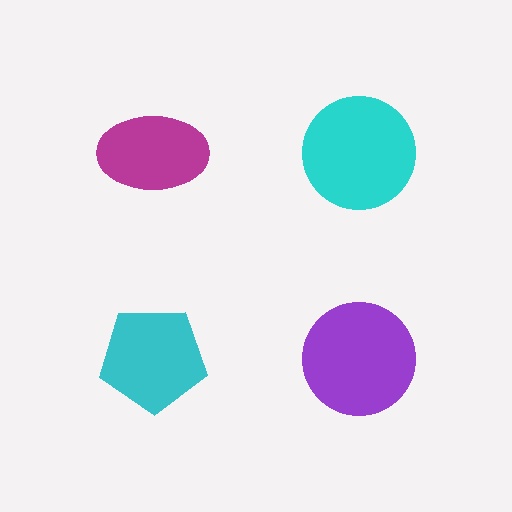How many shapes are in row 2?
2 shapes.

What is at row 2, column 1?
A cyan pentagon.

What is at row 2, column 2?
A purple circle.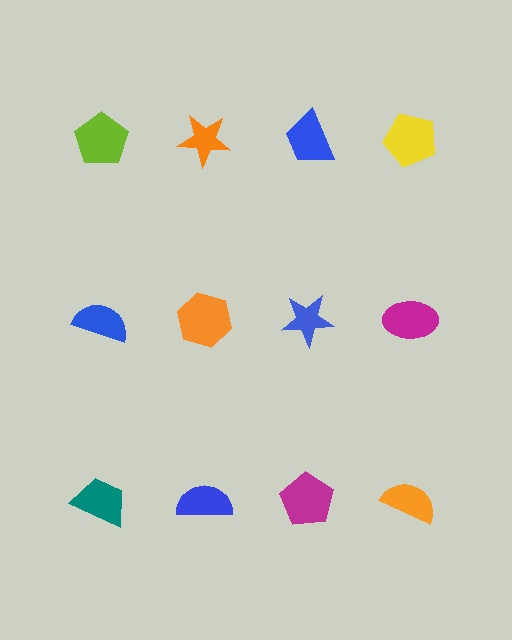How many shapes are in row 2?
4 shapes.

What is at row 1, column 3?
A blue trapezoid.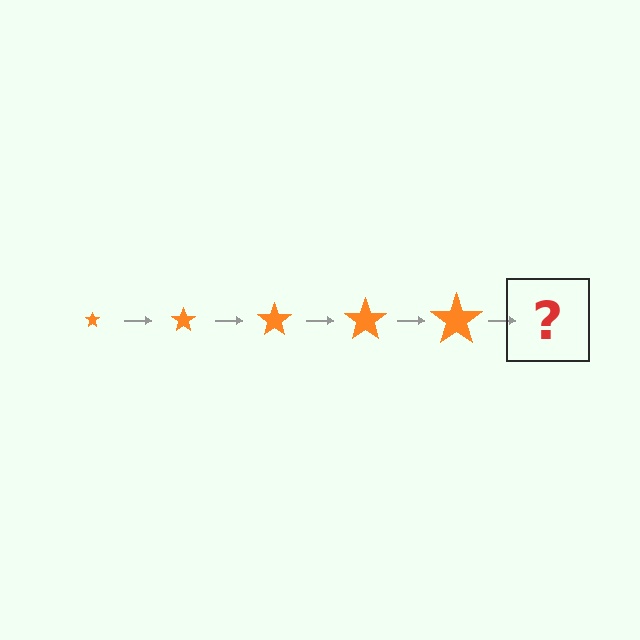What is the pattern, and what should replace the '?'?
The pattern is that the star gets progressively larger each step. The '?' should be an orange star, larger than the previous one.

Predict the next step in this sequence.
The next step is an orange star, larger than the previous one.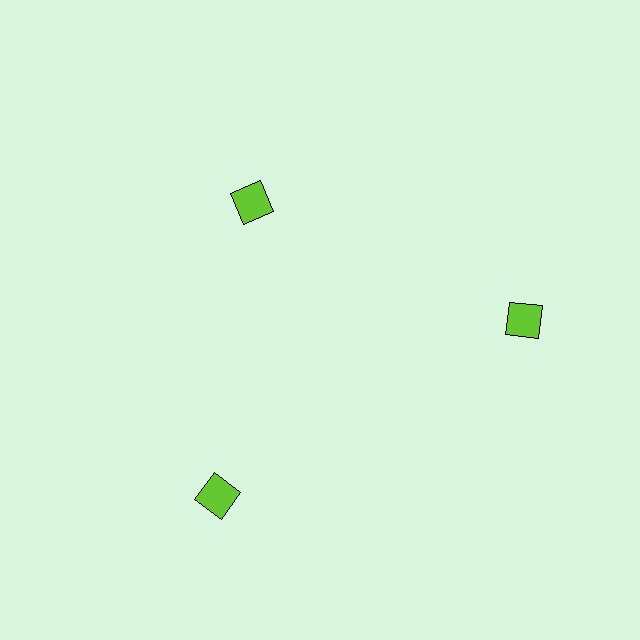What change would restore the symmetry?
The symmetry would be restored by moving it outward, back onto the ring so that all 3 squares sit at equal angles and equal distance from the center.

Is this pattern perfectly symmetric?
No. The 3 lime squares are arranged in a ring, but one element near the 11 o'clock position is pulled inward toward the center, breaking the 3-fold rotational symmetry.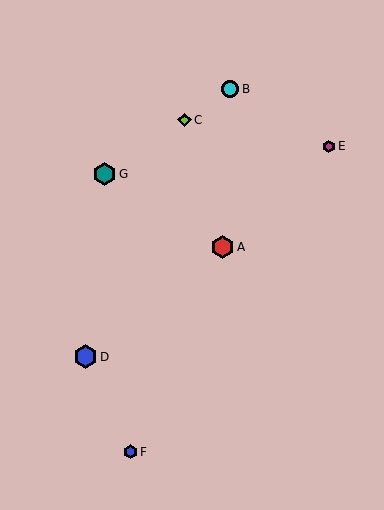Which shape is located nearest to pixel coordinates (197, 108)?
The lime diamond (labeled C) at (184, 120) is nearest to that location.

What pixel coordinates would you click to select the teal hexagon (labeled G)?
Click at (105, 174) to select the teal hexagon G.